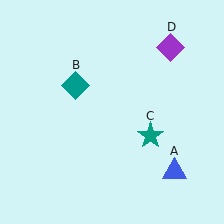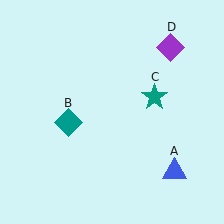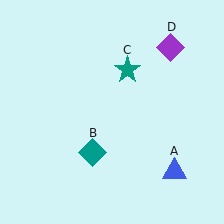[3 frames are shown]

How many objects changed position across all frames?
2 objects changed position: teal diamond (object B), teal star (object C).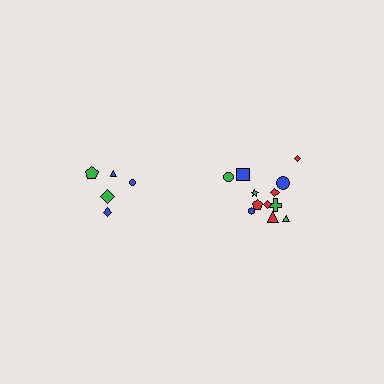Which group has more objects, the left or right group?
The right group.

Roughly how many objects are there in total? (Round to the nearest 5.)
Roughly 15 objects in total.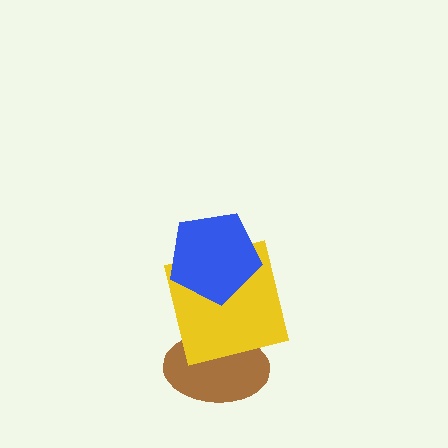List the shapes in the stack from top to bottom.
From top to bottom: the blue pentagon, the yellow square, the brown ellipse.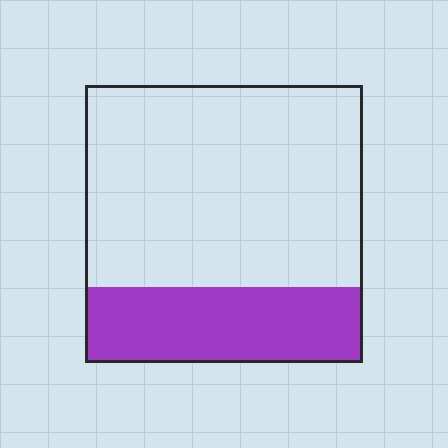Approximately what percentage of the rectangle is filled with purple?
Approximately 25%.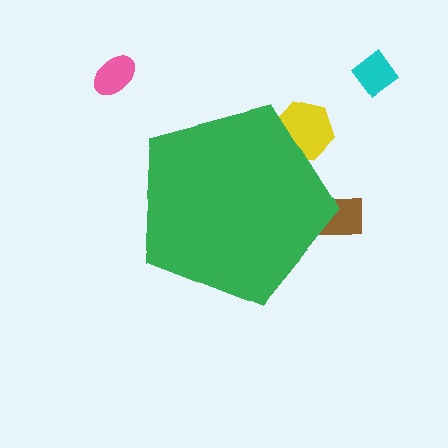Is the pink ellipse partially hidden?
No, the pink ellipse is fully visible.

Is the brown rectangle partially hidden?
Yes, the brown rectangle is partially hidden behind the green pentagon.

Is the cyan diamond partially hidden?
No, the cyan diamond is fully visible.